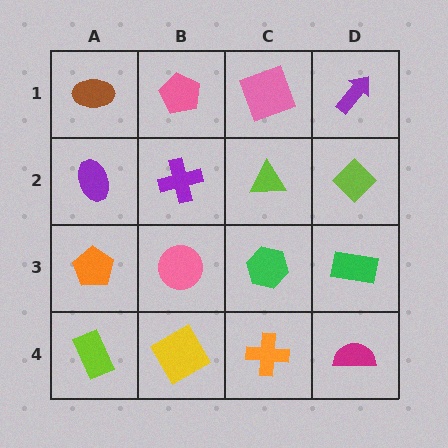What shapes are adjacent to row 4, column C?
A green hexagon (row 3, column C), a yellow diamond (row 4, column B), a magenta semicircle (row 4, column D).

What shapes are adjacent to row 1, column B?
A purple cross (row 2, column B), a brown ellipse (row 1, column A), a pink square (row 1, column C).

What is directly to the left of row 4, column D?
An orange cross.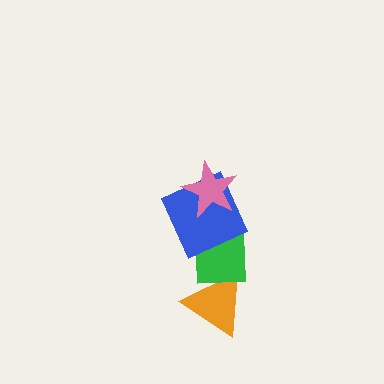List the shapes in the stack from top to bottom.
From top to bottom: the pink star, the blue square, the green square, the orange triangle.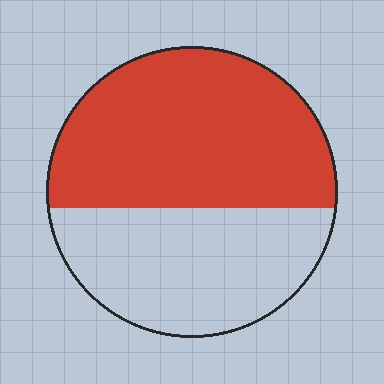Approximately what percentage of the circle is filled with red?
Approximately 55%.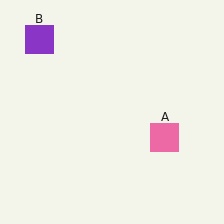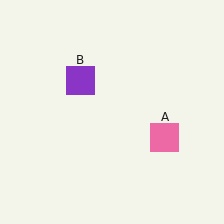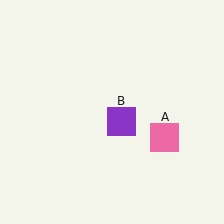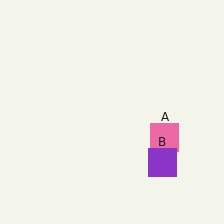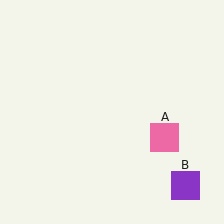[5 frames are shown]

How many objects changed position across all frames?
1 object changed position: purple square (object B).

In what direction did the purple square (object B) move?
The purple square (object B) moved down and to the right.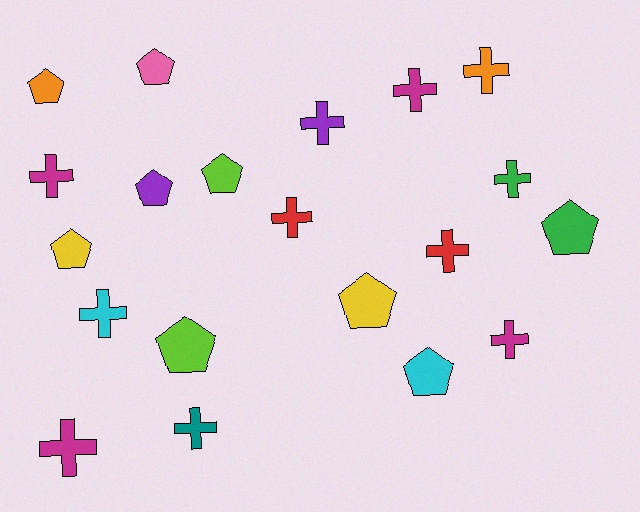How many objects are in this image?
There are 20 objects.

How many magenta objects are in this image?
There are 4 magenta objects.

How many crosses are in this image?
There are 11 crosses.